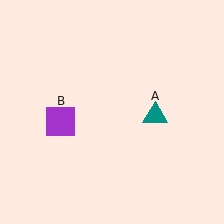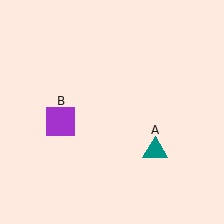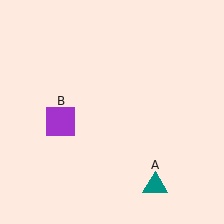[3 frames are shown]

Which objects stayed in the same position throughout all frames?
Purple square (object B) remained stationary.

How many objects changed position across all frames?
1 object changed position: teal triangle (object A).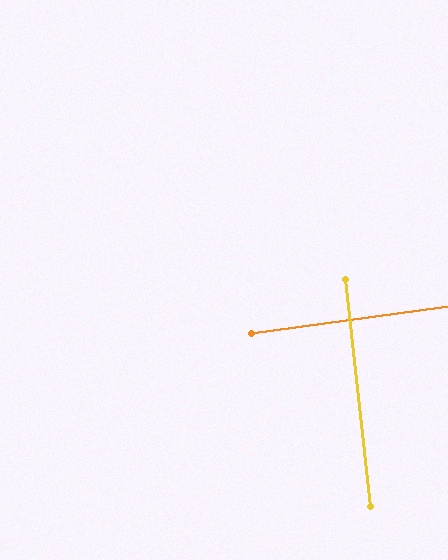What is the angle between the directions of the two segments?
Approximately 88 degrees.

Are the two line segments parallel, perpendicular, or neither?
Perpendicular — they meet at approximately 88°.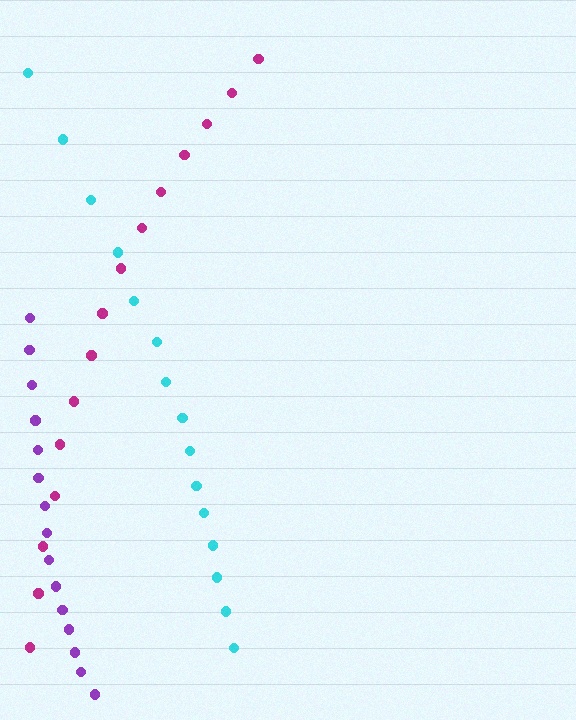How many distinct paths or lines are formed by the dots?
There are 3 distinct paths.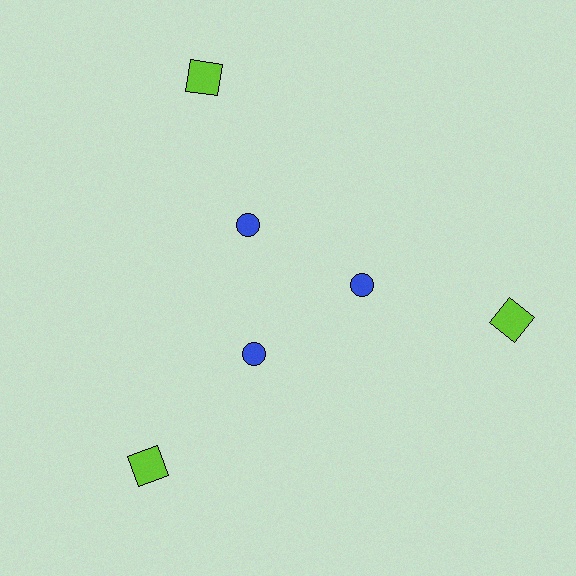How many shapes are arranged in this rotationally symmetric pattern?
There are 6 shapes, arranged in 3 groups of 2.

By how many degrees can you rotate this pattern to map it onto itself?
The pattern maps onto itself every 120 degrees of rotation.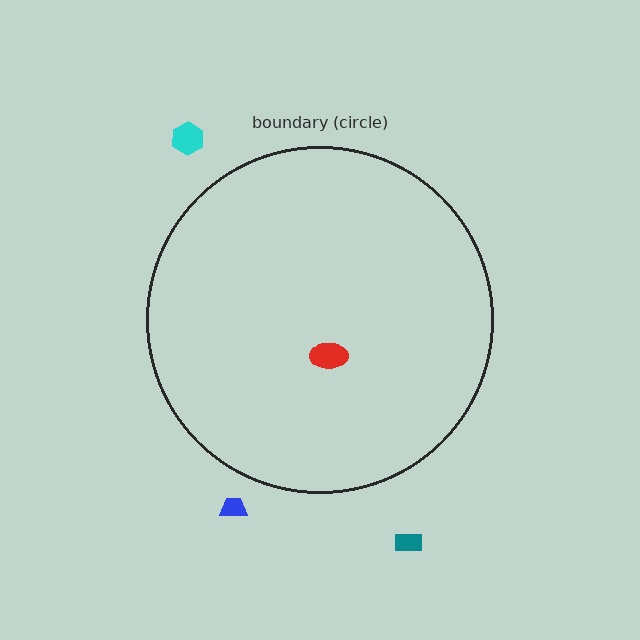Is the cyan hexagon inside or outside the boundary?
Outside.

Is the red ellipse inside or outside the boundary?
Inside.